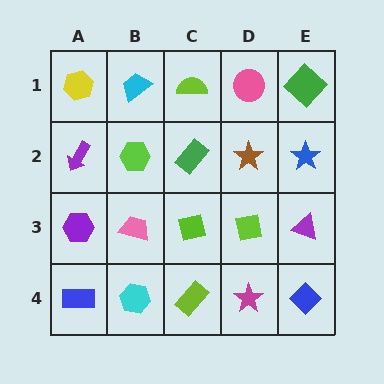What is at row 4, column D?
A magenta star.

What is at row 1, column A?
A yellow hexagon.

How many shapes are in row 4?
5 shapes.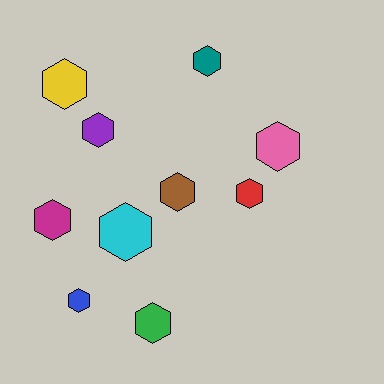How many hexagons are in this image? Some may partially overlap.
There are 10 hexagons.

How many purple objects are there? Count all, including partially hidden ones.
There is 1 purple object.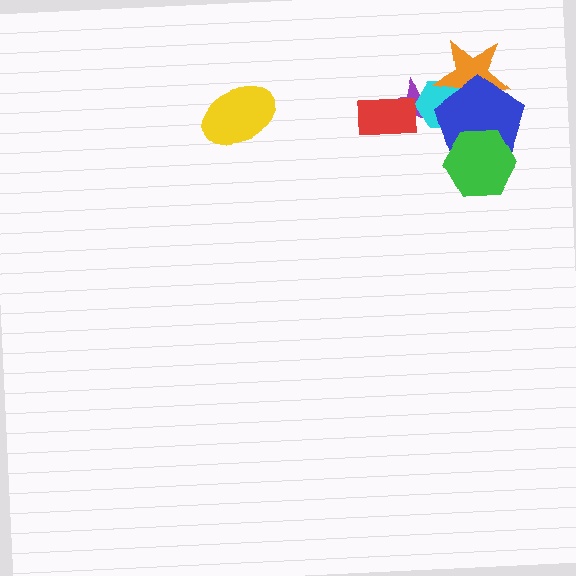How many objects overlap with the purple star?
2 objects overlap with the purple star.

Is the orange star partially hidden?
Yes, it is partially covered by another shape.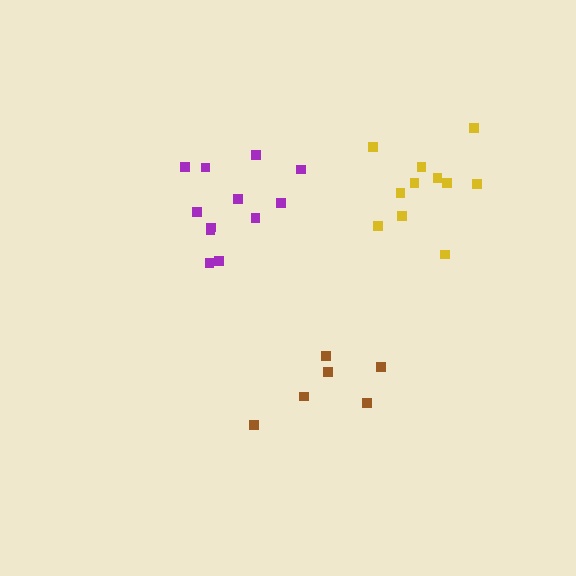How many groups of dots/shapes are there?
There are 3 groups.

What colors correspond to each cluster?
The clusters are colored: yellow, purple, brown.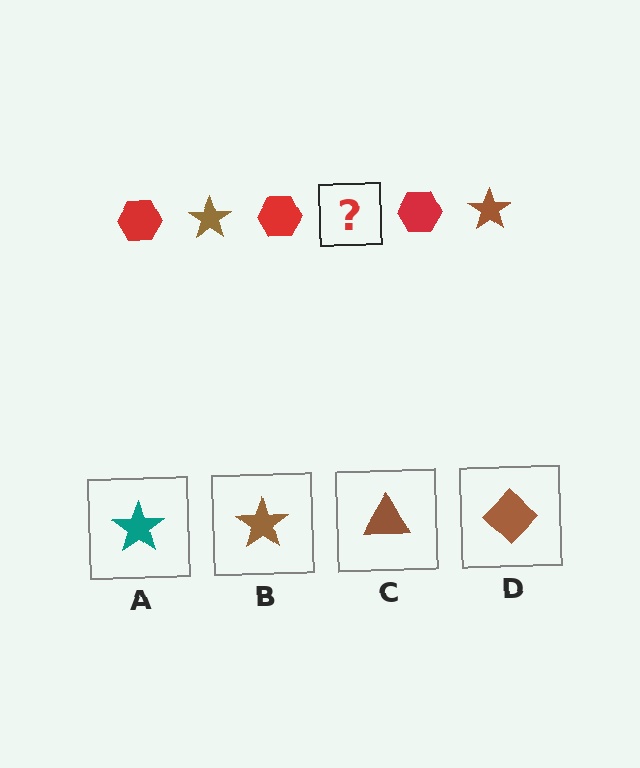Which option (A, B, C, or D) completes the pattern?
B.